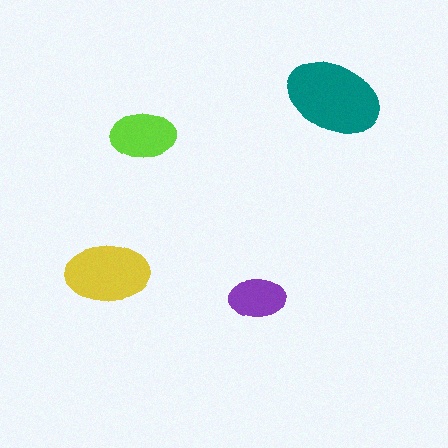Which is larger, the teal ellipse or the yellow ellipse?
The teal one.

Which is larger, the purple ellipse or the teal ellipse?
The teal one.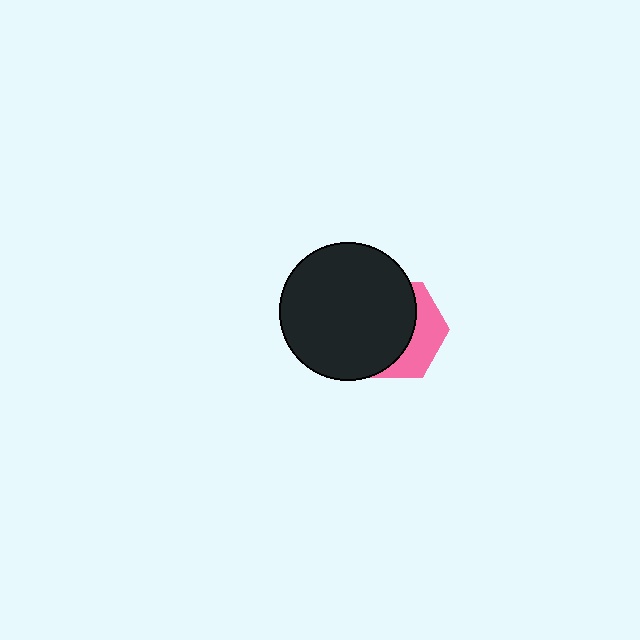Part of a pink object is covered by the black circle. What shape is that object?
It is a hexagon.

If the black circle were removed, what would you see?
You would see the complete pink hexagon.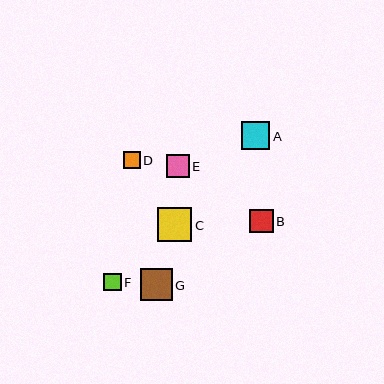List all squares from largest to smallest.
From largest to smallest: C, G, A, B, E, F, D.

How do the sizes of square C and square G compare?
Square C and square G are approximately the same size.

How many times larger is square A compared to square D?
Square A is approximately 1.7 times the size of square D.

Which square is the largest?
Square C is the largest with a size of approximately 34 pixels.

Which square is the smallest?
Square D is the smallest with a size of approximately 17 pixels.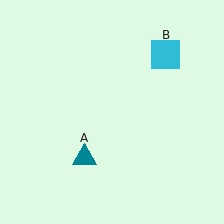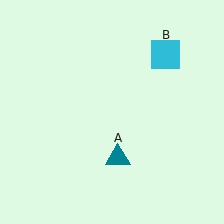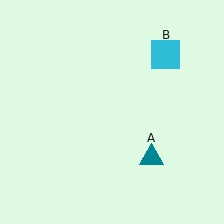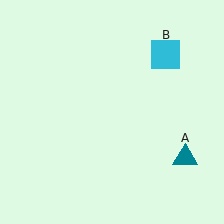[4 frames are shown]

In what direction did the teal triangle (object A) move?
The teal triangle (object A) moved right.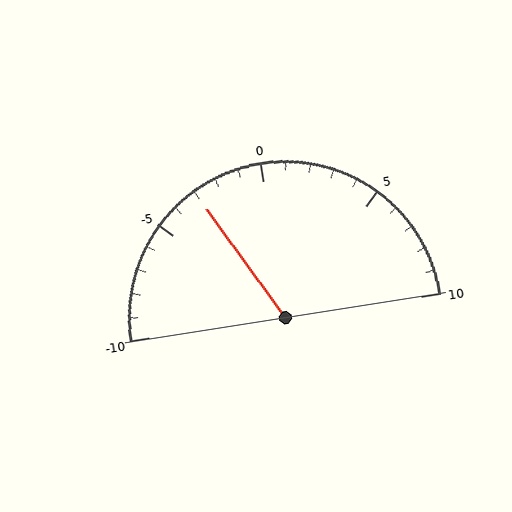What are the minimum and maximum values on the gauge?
The gauge ranges from -10 to 10.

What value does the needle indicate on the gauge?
The needle indicates approximately -3.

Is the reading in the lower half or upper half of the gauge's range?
The reading is in the lower half of the range (-10 to 10).